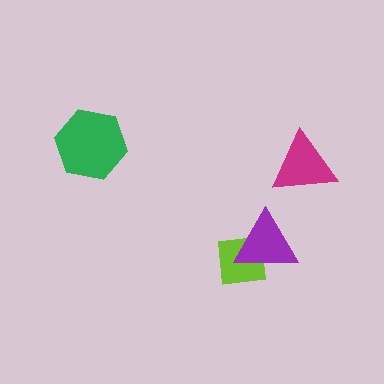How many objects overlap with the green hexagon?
0 objects overlap with the green hexagon.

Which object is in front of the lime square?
The purple triangle is in front of the lime square.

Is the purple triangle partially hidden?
No, no other shape covers it.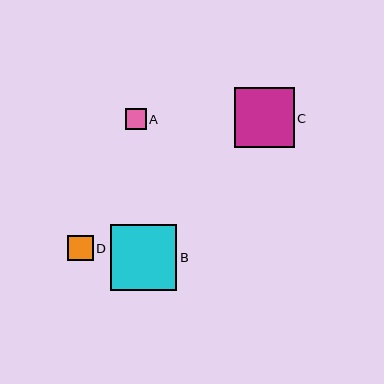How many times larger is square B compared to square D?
Square B is approximately 2.6 times the size of square D.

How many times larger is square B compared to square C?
Square B is approximately 1.1 times the size of square C.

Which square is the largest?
Square B is the largest with a size of approximately 66 pixels.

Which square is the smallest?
Square A is the smallest with a size of approximately 20 pixels.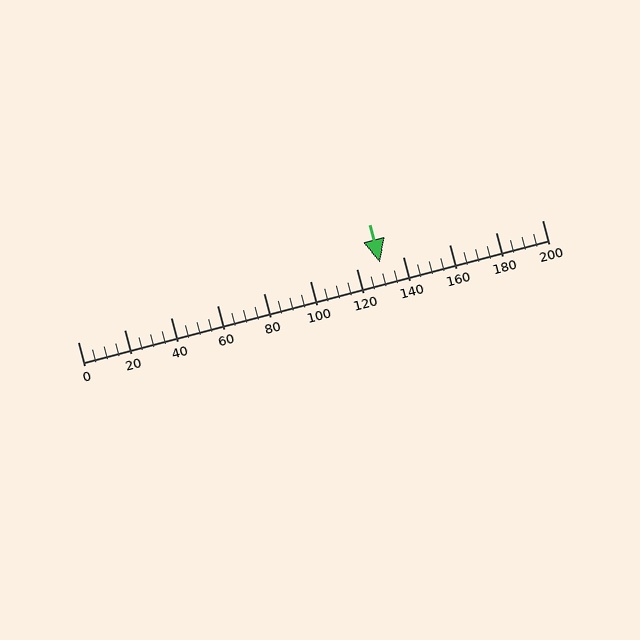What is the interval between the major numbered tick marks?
The major tick marks are spaced 20 units apart.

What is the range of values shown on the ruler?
The ruler shows values from 0 to 200.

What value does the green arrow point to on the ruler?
The green arrow points to approximately 130.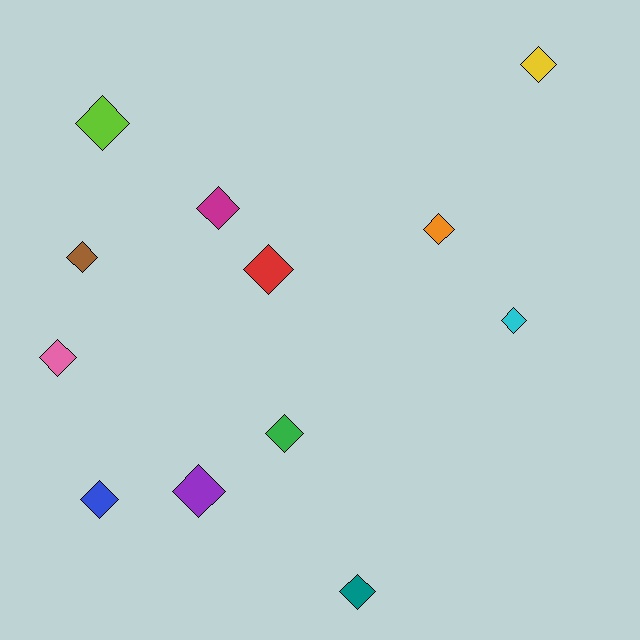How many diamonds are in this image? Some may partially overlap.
There are 12 diamonds.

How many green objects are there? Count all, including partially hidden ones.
There is 1 green object.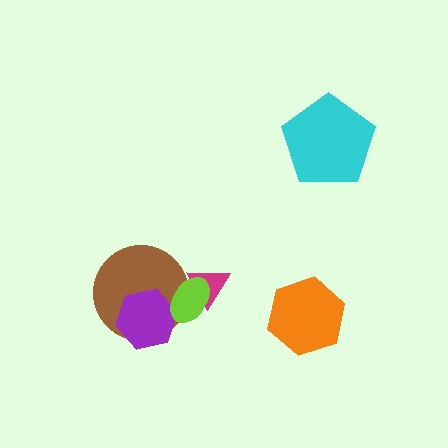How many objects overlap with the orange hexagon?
0 objects overlap with the orange hexagon.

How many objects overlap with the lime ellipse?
3 objects overlap with the lime ellipse.